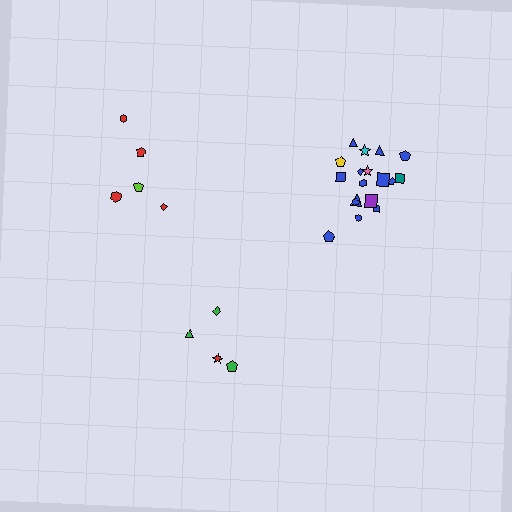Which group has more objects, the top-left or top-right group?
The top-right group.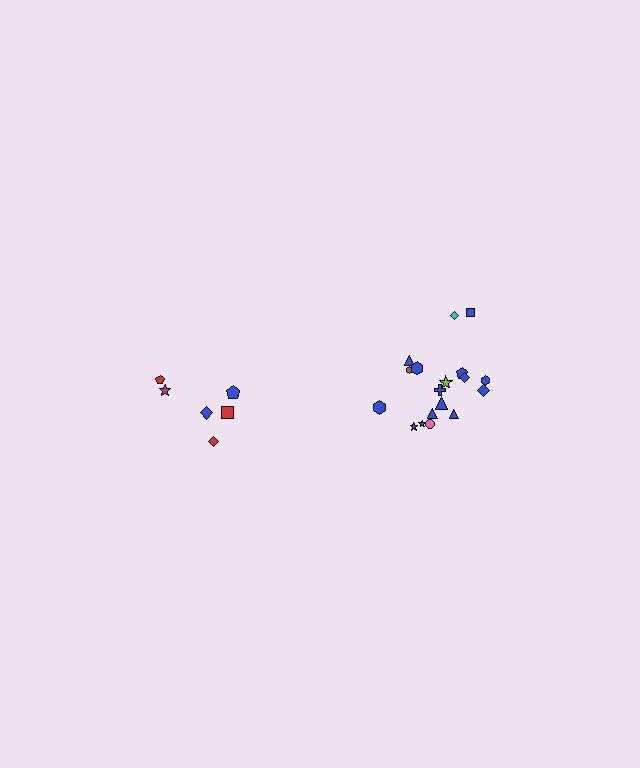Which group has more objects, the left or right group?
The right group.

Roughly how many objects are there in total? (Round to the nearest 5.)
Roughly 25 objects in total.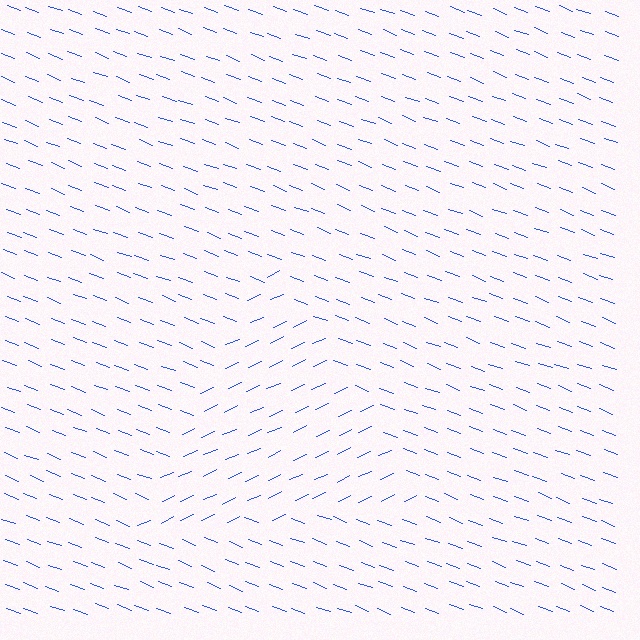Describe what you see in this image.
The image is filled with small blue line segments. A triangle region in the image has lines oriented differently from the surrounding lines, creating a visible texture boundary.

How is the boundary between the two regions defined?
The boundary is defined purely by a change in line orientation (approximately 45 degrees difference). All lines are the same color and thickness.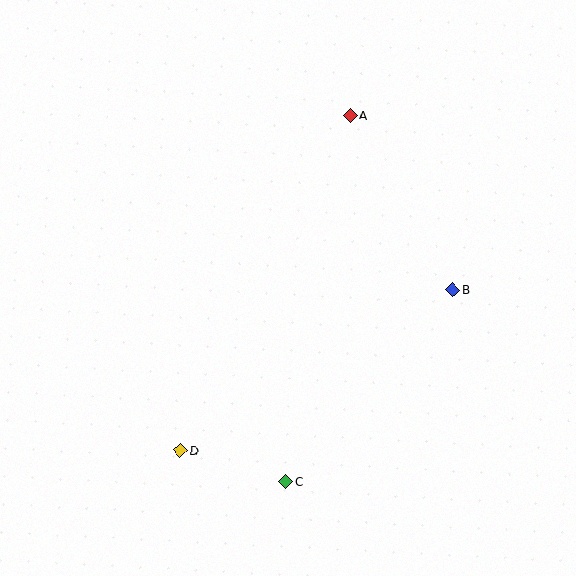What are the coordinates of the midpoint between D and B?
The midpoint between D and B is at (316, 370).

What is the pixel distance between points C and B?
The distance between C and B is 254 pixels.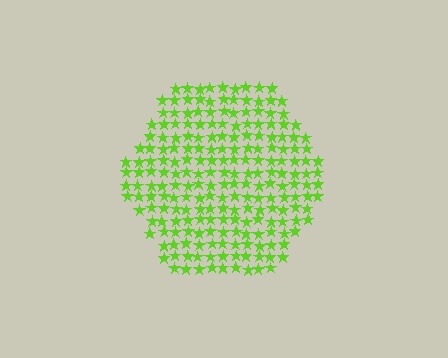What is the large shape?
The large shape is a hexagon.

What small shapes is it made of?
It is made of small stars.